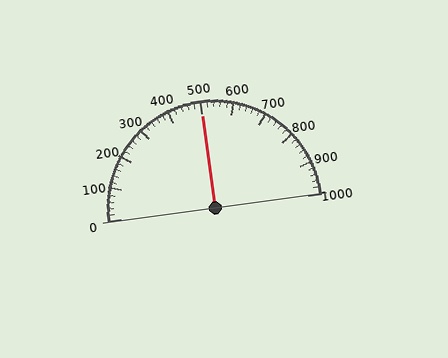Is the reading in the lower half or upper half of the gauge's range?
The reading is in the upper half of the range (0 to 1000).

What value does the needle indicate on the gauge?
The needle indicates approximately 500.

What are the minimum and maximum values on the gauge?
The gauge ranges from 0 to 1000.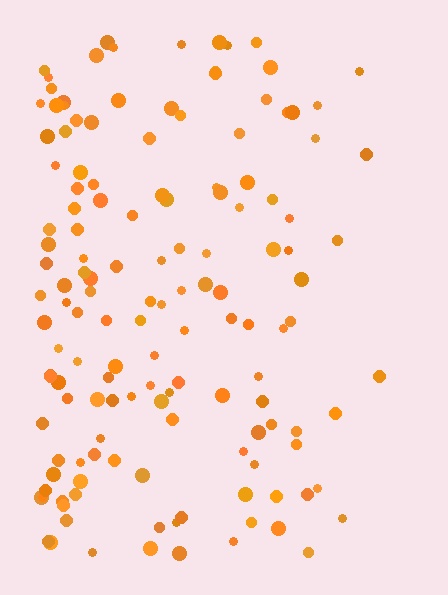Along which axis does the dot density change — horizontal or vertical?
Horizontal.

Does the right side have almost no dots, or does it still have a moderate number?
Still a moderate number, just noticeably fewer than the left.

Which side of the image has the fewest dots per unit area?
The right.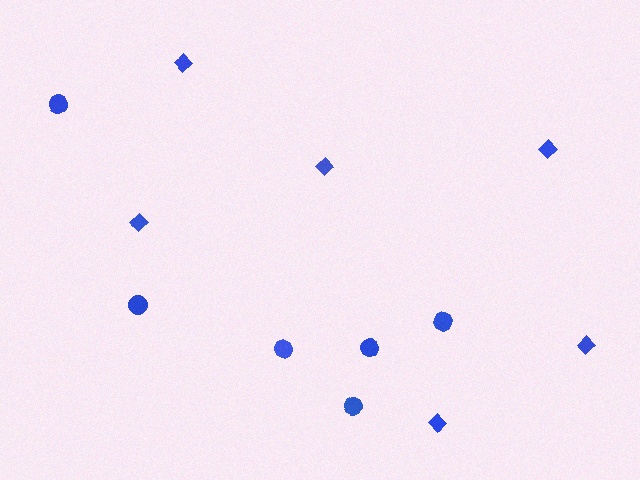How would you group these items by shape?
There are 2 groups: one group of circles (6) and one group of diamonds (6).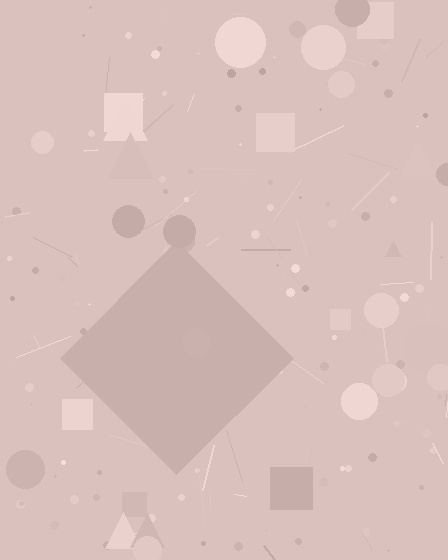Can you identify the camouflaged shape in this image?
The camouflaged shape is a diamond.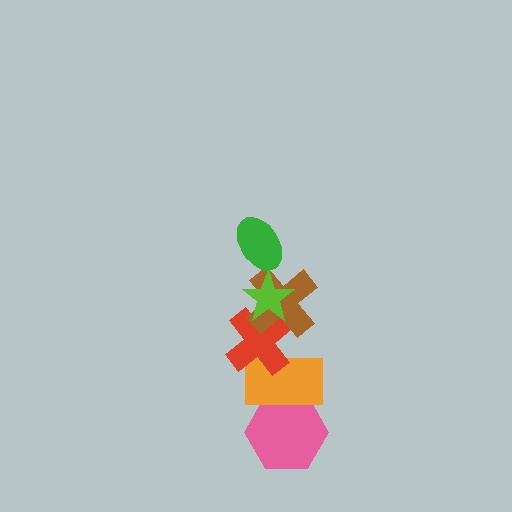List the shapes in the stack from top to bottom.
From top to bottom: the green ellipse, the lime star, the brown cross, the red cross, the orange rectangle, the pink hexagon.